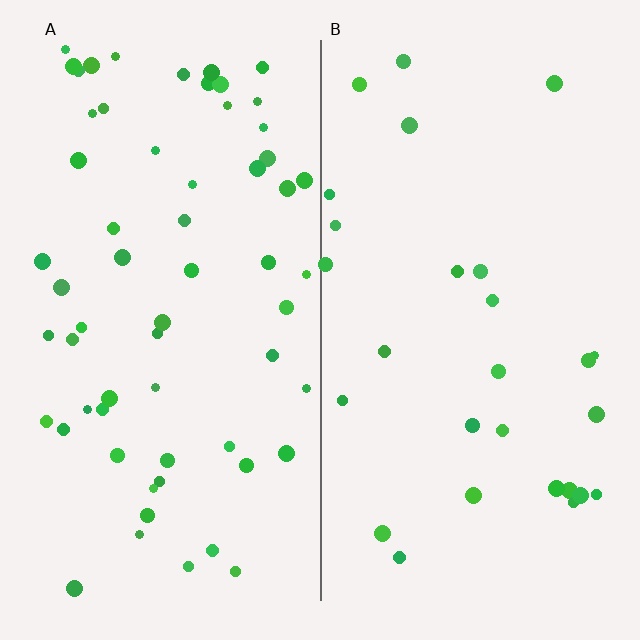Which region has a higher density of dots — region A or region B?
A (the left).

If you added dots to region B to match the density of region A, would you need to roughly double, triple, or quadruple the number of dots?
Approximately double.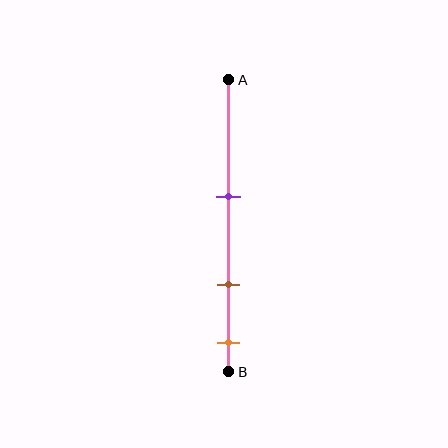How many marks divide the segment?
There are 3 marks dividing the segment.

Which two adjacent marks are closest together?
The brown and orange marks are the closest adjacent pair.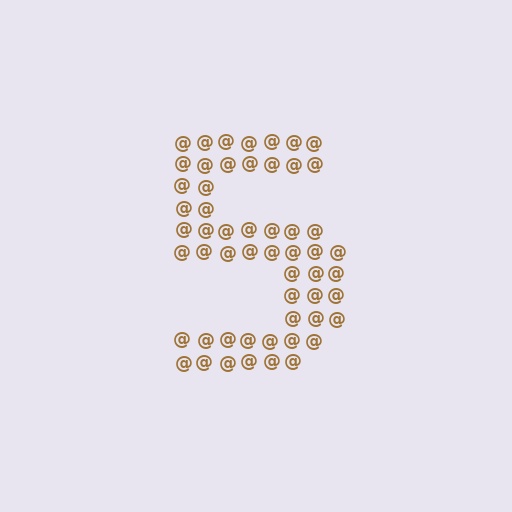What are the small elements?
The small elements are at signs.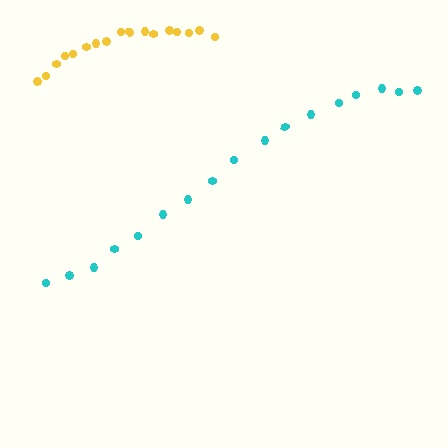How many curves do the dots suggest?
There are 2 distinct paths.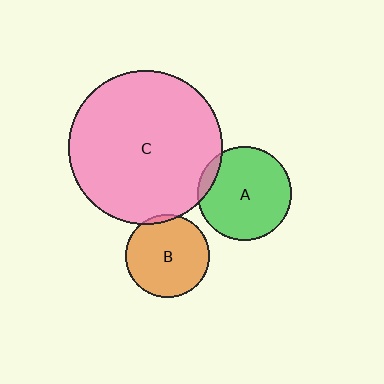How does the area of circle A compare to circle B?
Approximately 1.3 times.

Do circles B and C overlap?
Yes.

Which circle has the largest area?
Circle C (pink).